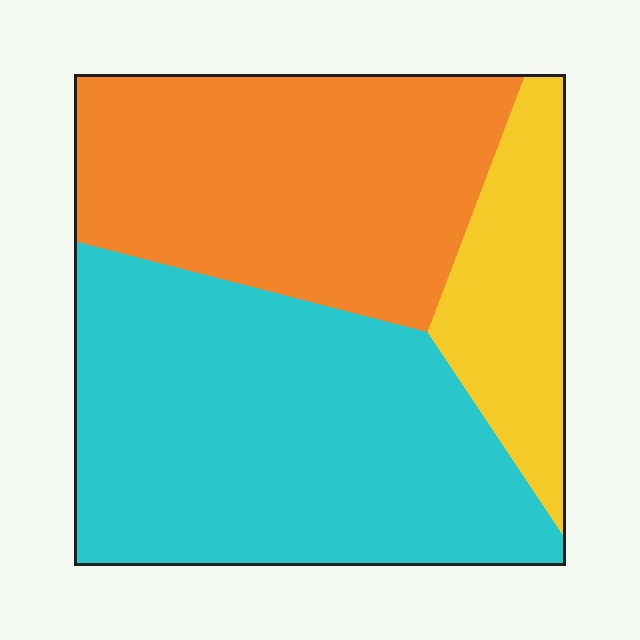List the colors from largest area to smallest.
From largest to smallest: cyan, orange, yellow.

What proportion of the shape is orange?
Orange covers about 35% of the shape.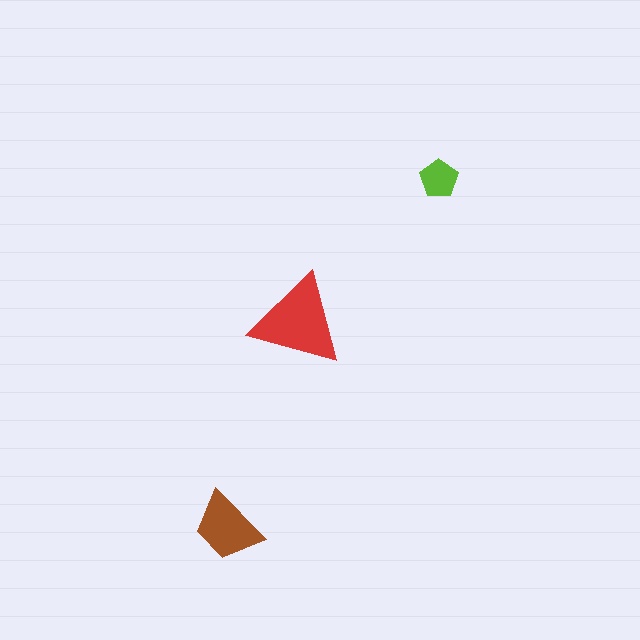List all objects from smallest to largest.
The lime pentagon, the brown trapezoid, the red triangle.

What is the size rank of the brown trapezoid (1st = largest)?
2nd.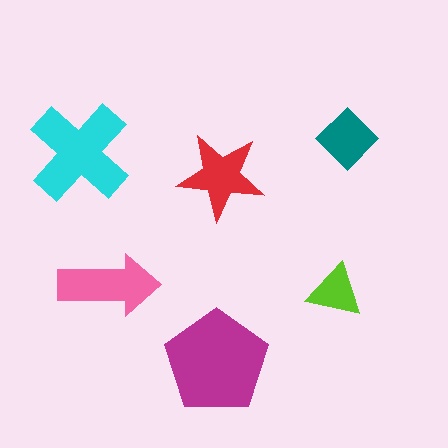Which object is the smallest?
The lime triangle.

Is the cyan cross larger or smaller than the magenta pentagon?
Smaller.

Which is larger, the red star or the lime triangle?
The red star.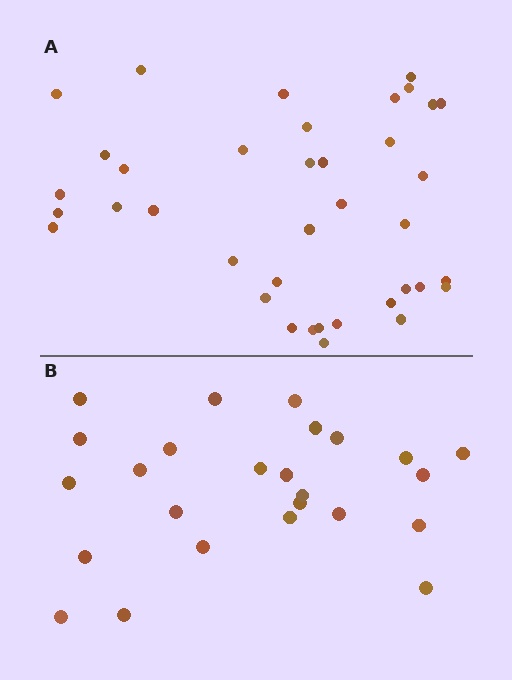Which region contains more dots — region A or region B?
Region A (the top region) has more dots.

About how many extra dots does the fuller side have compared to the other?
Region A has approximately 15 more dots than region B.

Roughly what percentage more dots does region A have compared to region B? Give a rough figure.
About 50% more.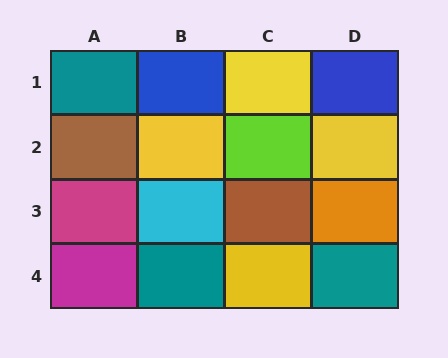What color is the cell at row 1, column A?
Teal.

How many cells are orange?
1 cell is orange.